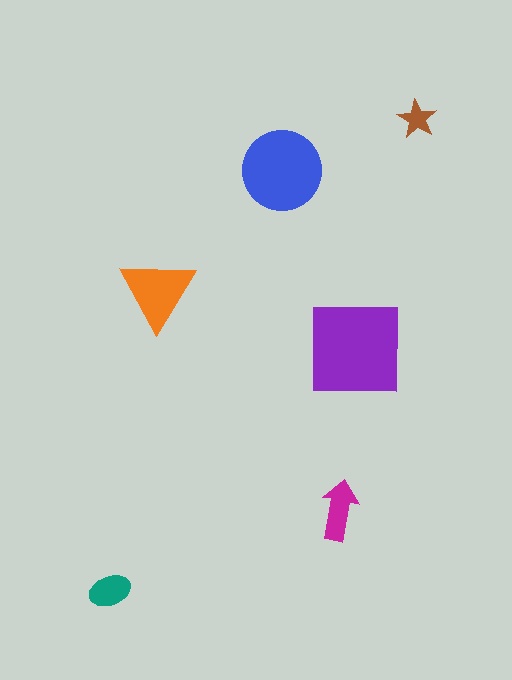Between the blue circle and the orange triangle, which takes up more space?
The blue circle.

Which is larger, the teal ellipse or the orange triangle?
The orange triangle.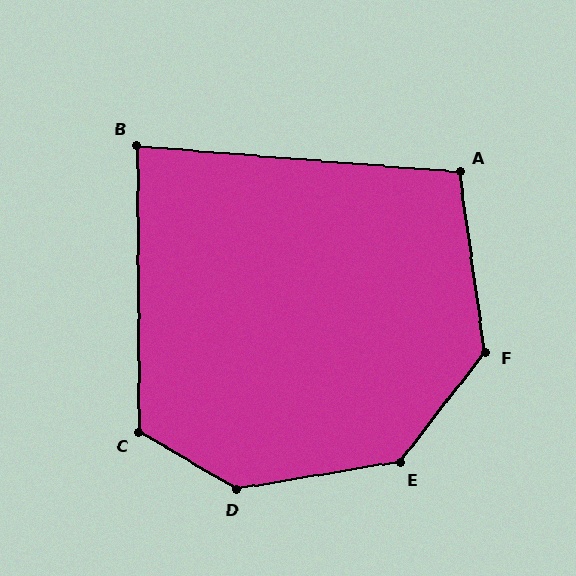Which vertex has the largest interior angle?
D, at approximately 141 degrees.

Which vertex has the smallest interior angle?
B, at approximately 85 degrees.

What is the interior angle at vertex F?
Approximately 134 degrees (obtuse).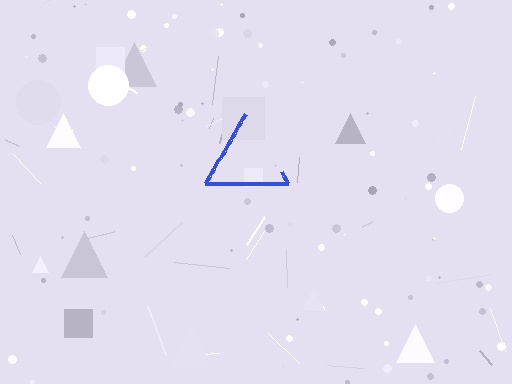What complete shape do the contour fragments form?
The contour fragments form a triangle.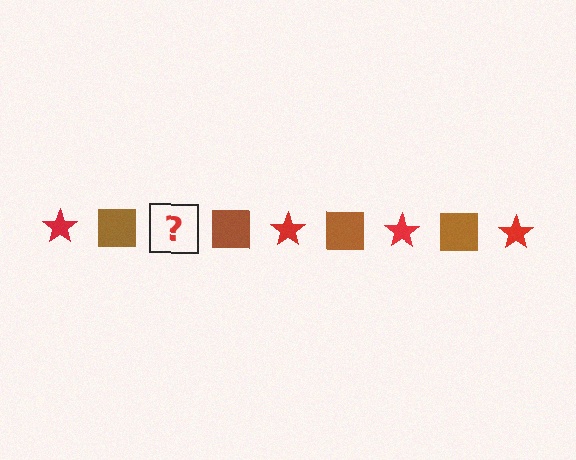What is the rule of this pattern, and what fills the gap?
The rule is that the pattern alternates between red star and brown square. The gap should be filled with a red star.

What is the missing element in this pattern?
The missing element is a red star.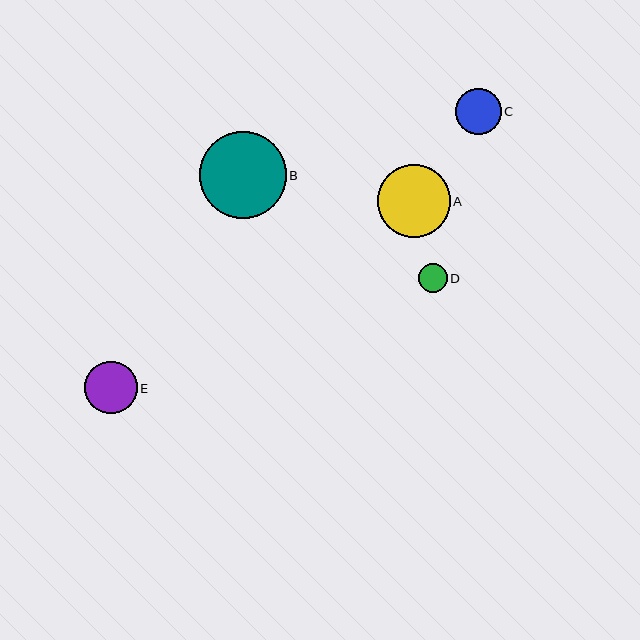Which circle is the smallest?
Circle D is the smallest with a size of approximately 29 pixels.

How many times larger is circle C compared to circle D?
Circle C is approximately 1.6 times the size of circle D.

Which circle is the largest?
Circle B is the largest with a size of approximately 87 pixels.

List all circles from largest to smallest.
From largest to smallest: B, A, E, C, D.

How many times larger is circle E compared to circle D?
Circle E is approximately 1.8 times the size of circle D.